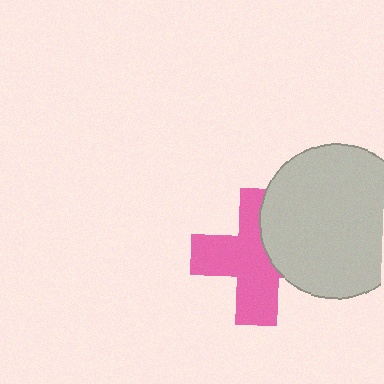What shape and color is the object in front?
The object in front is a light gray circle.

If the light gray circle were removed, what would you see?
You would see the complete pink cross.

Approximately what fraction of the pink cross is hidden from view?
Roughly 35% of the pink cross is hidden behind the light gray circle.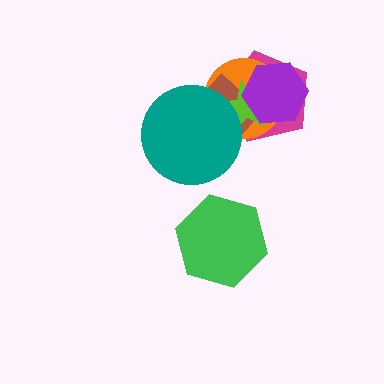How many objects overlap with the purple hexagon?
4 objects overlap with the purple hexagon.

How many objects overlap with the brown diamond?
5 objects overlap with the brown diamond.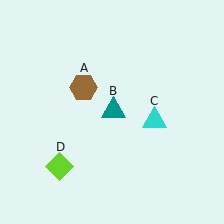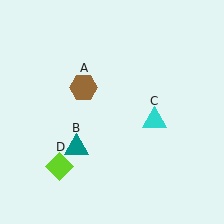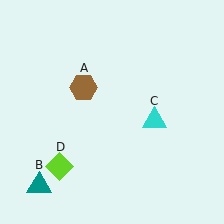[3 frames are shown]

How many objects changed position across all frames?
1 object changed position: teal triangle (object B).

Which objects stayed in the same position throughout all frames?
Brown hexagon (object A) and cyan triangle (object C) and lime diamond (object D) remained stationary.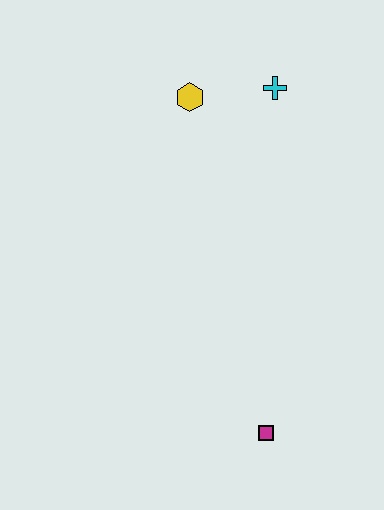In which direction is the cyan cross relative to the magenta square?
The cyan cross is above the magenta square.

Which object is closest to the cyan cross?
The yellow hexagon is closest to the cyan cross.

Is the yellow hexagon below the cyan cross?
Yes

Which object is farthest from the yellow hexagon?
The magenta square is farthest from the yellow hexagon.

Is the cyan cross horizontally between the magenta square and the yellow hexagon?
No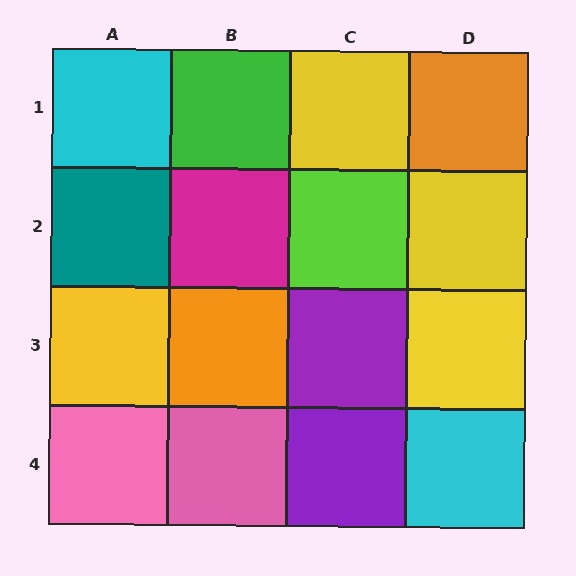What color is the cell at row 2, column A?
Teal.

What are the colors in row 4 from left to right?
Pink, pink, purple, cyan.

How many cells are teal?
1 cell is teal.